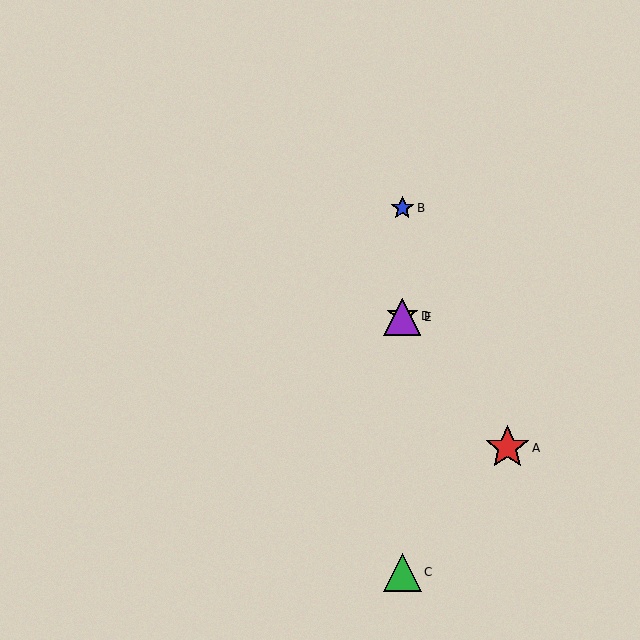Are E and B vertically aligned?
Yes, both are at x≈402.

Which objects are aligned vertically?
Objects B, C, D, E are aligned vertically.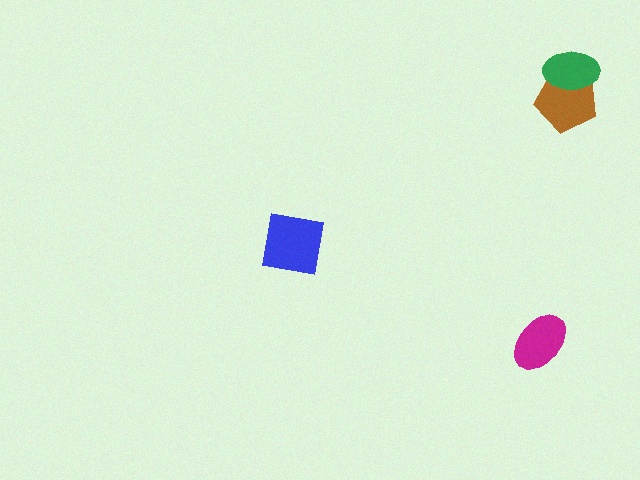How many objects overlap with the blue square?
0 objects overlap with the blue square.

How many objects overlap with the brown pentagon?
1 object overlaps with the brown pentagon.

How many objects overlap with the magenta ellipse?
0 objects overlap with the magenta ellipse.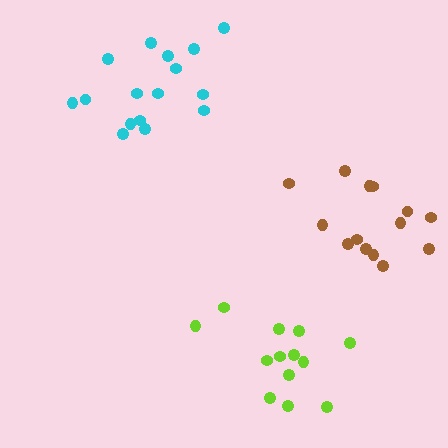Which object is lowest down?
The lime cluster is bottommost.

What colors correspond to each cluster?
The clusters are colored: brown, cyan, lime.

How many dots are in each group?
Group 1: 14 dots, Group 2: 16 dots, Group 3: 13 dots (43 total).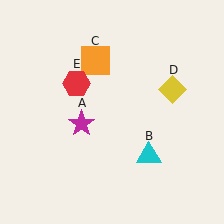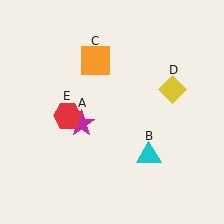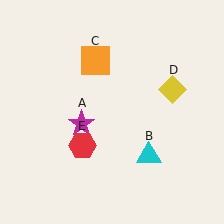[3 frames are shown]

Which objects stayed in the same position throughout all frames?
Magenta star (object A) and cyan triangle (object B) and orange square (object C) and yellow diamond (object D) remained stationary.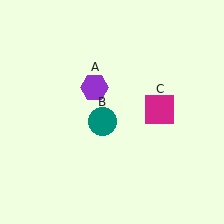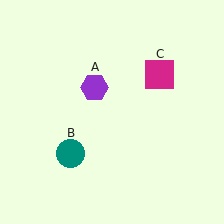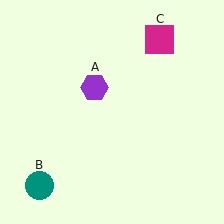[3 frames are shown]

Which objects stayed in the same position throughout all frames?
Purple hexagon (object A) remained stationary.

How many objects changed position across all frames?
2 objects changed position: teal circle (object B), magenta square (object C).